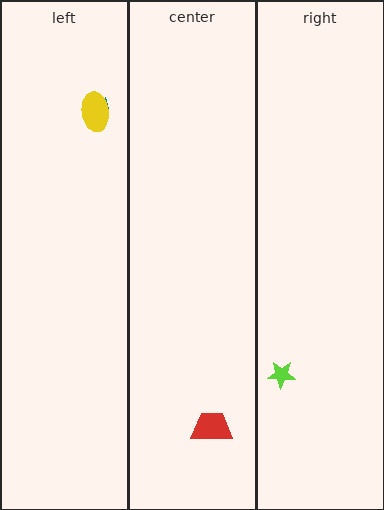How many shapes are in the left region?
2.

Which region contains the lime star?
The right region.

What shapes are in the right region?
The lime star.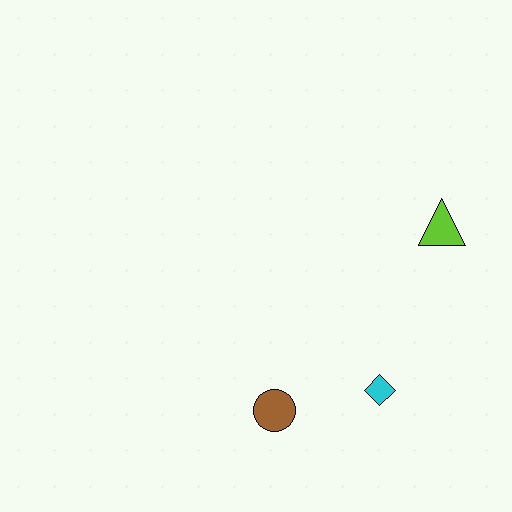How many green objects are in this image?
There are no green objects.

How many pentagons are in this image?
There are no pentagons.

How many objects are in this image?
There are 3 objects.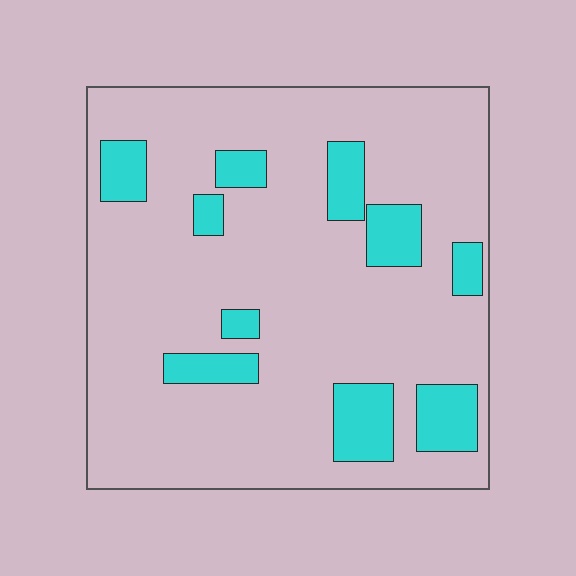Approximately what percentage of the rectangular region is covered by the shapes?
Approximately 15%.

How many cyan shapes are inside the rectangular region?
10.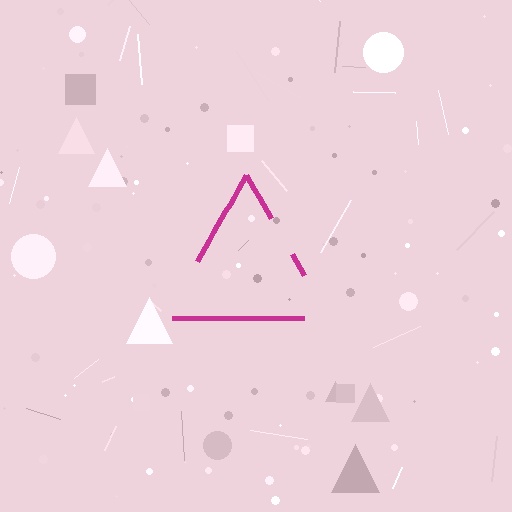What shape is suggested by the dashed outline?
The dashed outline suggests a triangle.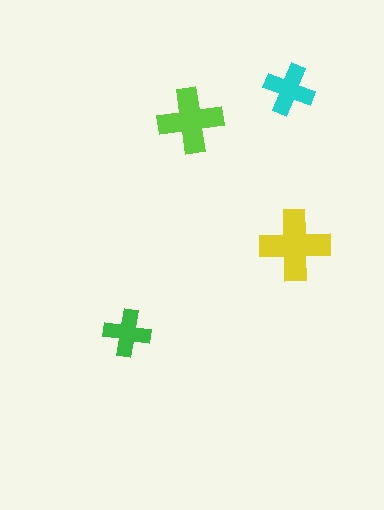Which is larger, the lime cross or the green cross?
The lime one.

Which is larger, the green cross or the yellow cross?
The yellow one.